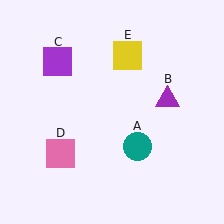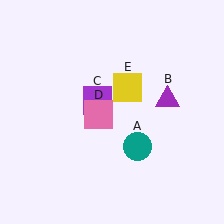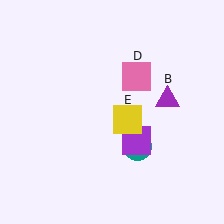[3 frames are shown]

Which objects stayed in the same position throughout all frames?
Teal circle (object A) and purple triangle (object B) remained stationary.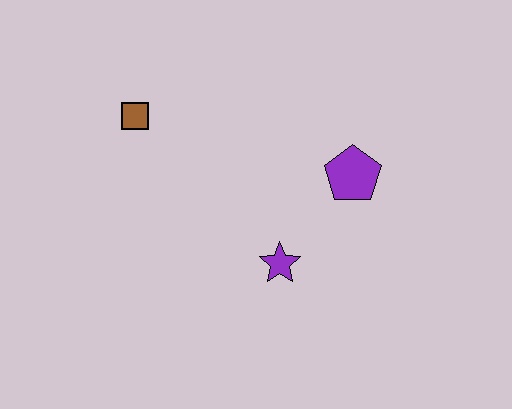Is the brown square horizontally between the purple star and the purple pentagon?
No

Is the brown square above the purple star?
Yes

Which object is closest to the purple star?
The purple pentagon is closest to the purple star.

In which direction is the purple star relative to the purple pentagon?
The purple star is below the purple pentagon.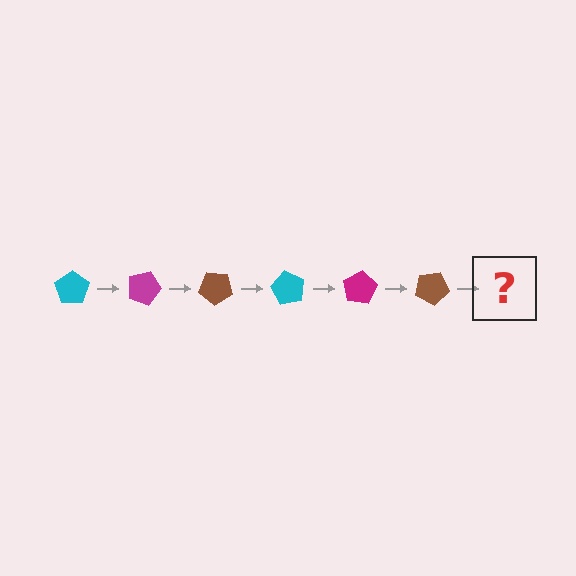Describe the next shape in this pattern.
It should be a cyan pentagon, rotated 120 degrees from the start.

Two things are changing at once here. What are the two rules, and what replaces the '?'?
The two rules are that it rotates 20 degrees each step and the color cycles through cyan, magenta, and brown. The '?' should be a cyan pentagon, rotated 120 degrees from the start.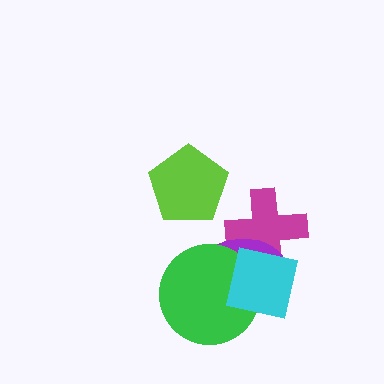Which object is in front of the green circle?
The cyan square is in front of the green circle.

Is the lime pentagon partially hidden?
No, no other shape covers it.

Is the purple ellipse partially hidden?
Yes, it is partially covered by another shape.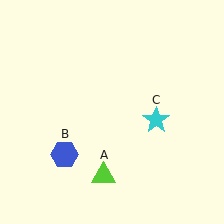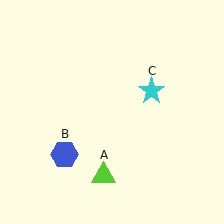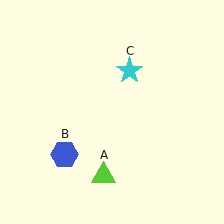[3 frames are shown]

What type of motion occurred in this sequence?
The cyan star (object C) rotated counterclockwise around the center of the scene.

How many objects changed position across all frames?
1 object changed position: cyan star (object C).